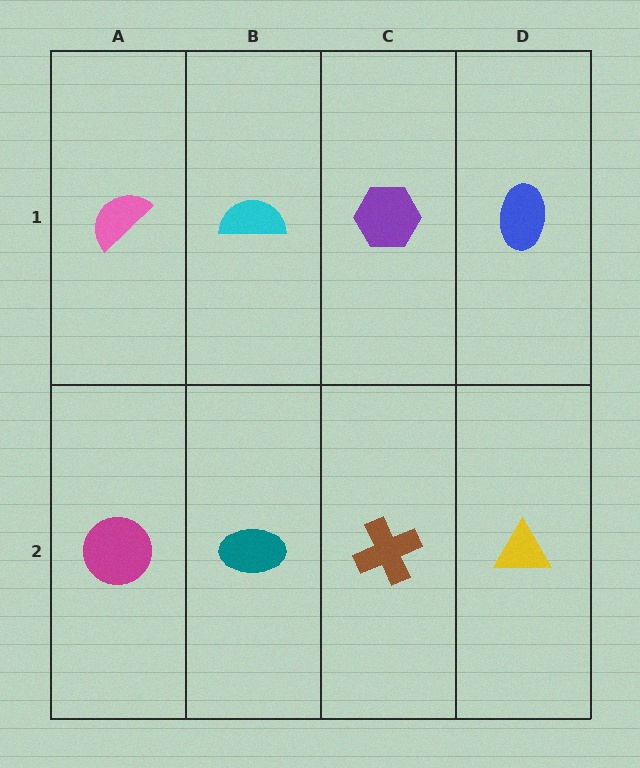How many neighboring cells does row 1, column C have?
3.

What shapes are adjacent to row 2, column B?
A cyan semicircle (row 1, column B), a magenta circle (row 2, column A), a brown cross (row 2, column C).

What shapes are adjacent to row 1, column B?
A teal ellipse (row 2, column B), a pink semicircle (row 1, column A), a purple hexagon (row 1, column C).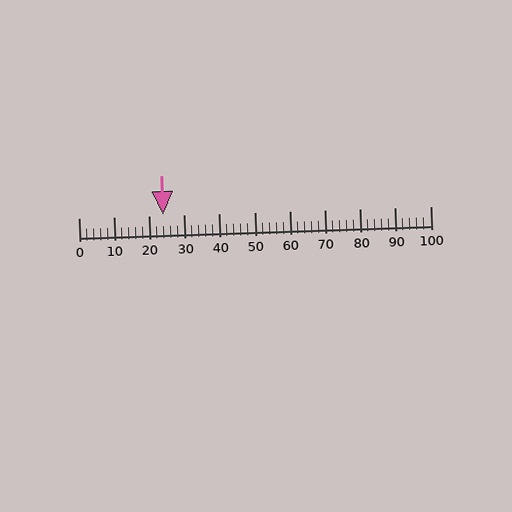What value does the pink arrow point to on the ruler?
The pink arrow points to approximately 24.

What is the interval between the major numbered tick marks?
The major tick marks are spaced 10 units apart.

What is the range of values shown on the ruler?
The ruler shows values from 0 to 100.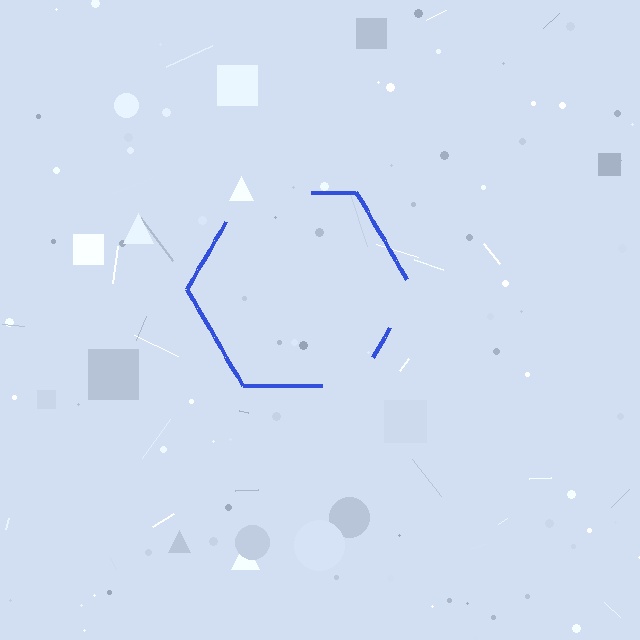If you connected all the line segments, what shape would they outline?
They would outline a hexagon.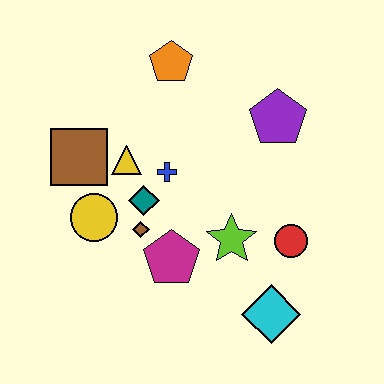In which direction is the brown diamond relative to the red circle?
The brown diamond is to the left of the red circle.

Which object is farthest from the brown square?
The cyan diamond is farthest from the brown square.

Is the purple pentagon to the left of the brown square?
No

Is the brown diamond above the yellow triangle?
No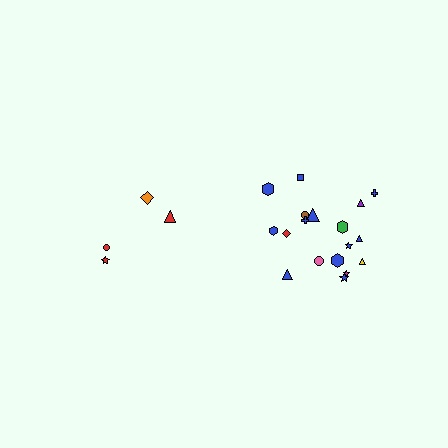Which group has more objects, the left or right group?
The right group.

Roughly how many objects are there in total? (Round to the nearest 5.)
Roughly 20 objects in total.